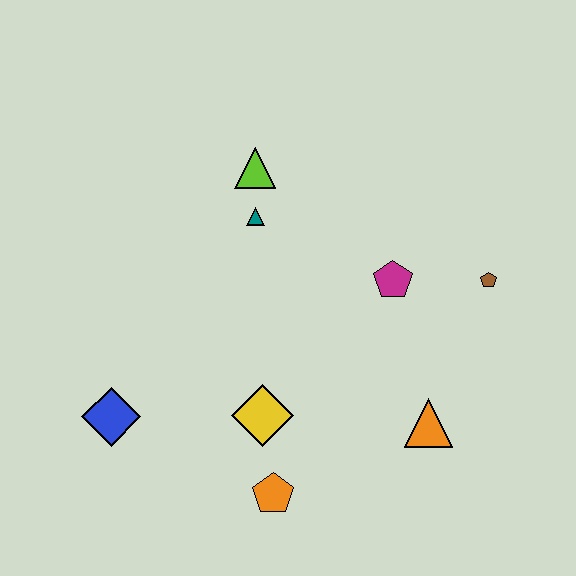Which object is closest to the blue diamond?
The yellow diamond is closest to the blue diamond.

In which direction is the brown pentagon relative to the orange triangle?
The brown pentagon is above the orange triangle.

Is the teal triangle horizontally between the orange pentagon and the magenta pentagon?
No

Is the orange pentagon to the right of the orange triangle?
No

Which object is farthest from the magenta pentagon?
The blue diamond is farthest from the magenta pentagon.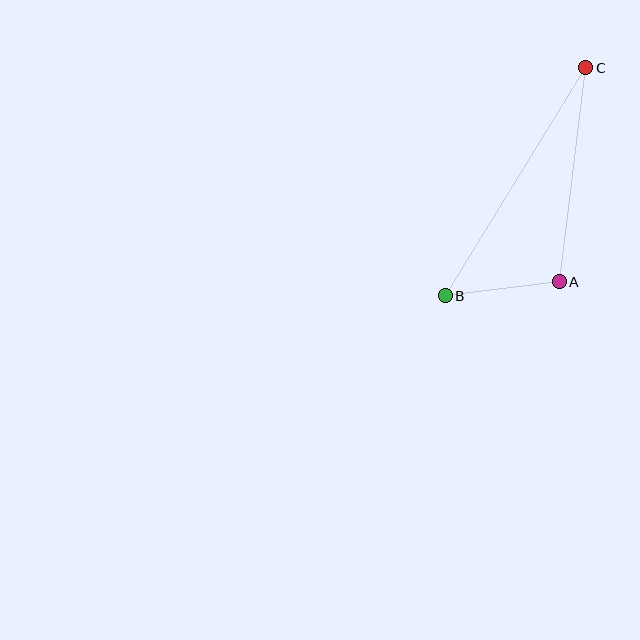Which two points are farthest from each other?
Points B and C are farthest from each other.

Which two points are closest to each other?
Points A and B are closest to each other.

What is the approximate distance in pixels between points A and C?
The distance between A and C is approximately 215 pixels.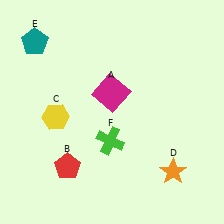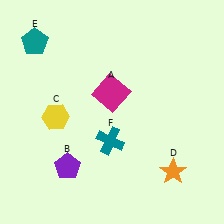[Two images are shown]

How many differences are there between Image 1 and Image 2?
There are 2 differences between the two images.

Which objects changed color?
B changed from red to purple. F changed from green to teal.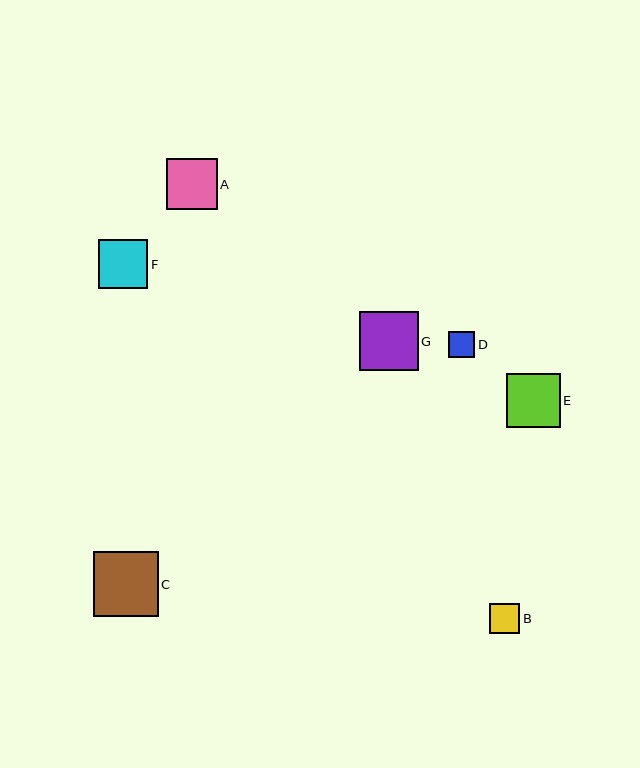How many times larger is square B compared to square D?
Square B is approximately 1.2 times the size of square D.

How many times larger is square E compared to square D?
Square E is approximately 2.1 times the size of square D.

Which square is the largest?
Square C is the largest with a size of approximately 65 pixels.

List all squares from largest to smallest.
From largest to smallest: C, G, E, A, F, B, D.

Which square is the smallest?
Square D is the smallest with a size of approximately 26 pixels.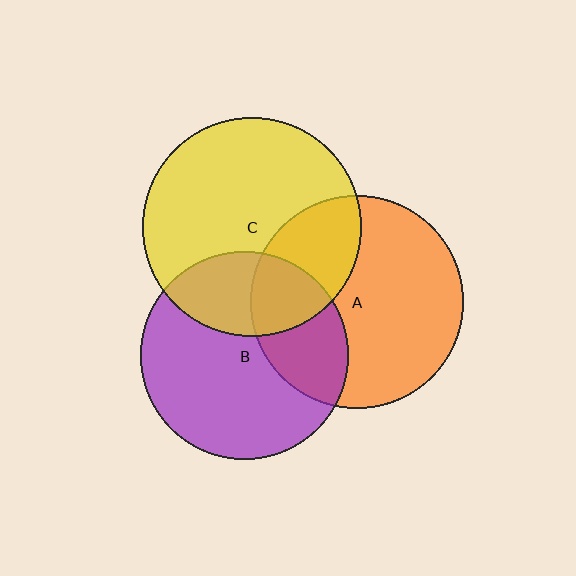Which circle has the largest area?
Circle C (yellow).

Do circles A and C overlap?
Yes.